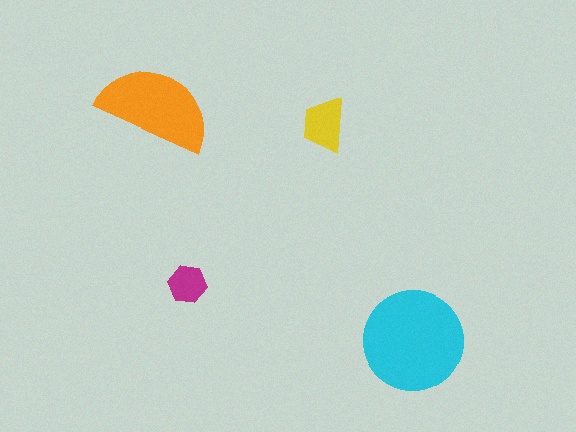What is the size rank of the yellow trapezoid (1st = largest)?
3rd.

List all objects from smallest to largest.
The magenta hexagon, the yellow trapezoid, the orange semicircle, the cyan circle.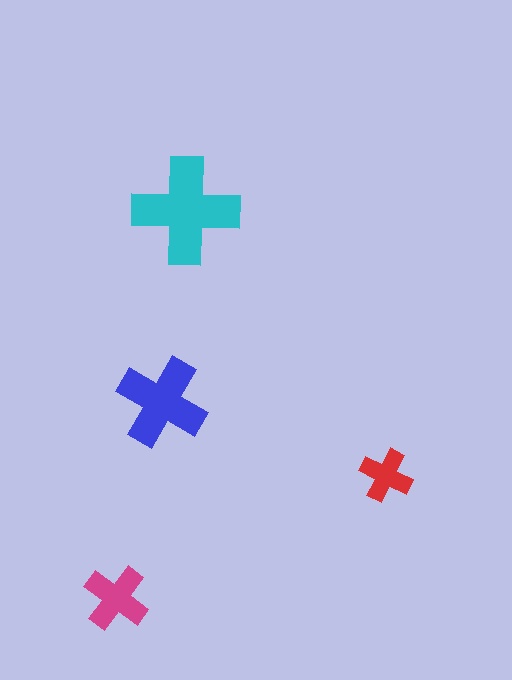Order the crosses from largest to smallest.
the cyan one, the blue one, the magenta one, the red one.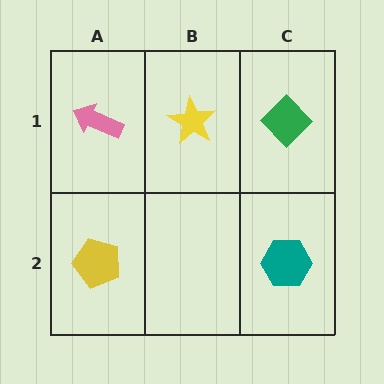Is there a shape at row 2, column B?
No, that cell is empty.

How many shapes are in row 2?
2 shapes.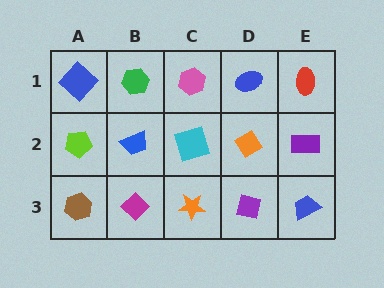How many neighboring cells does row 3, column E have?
2.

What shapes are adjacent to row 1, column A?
A lime pentagon (row 2, column A), a green hexagon (row 1, column B).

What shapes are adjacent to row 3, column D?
An orange diamond (row 2, column D), an orange star (row 3, column C), a blue trapezoid (row 3, column E).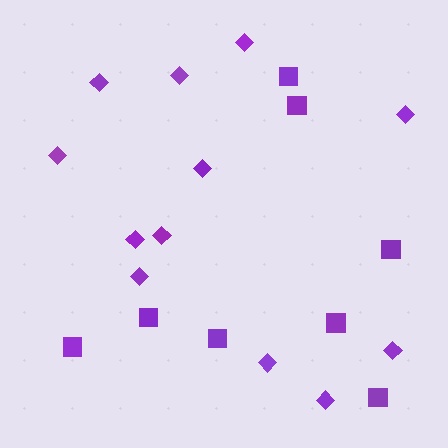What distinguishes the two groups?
There are 2 groups: one group of diamonds (12) and one group of squares (8).